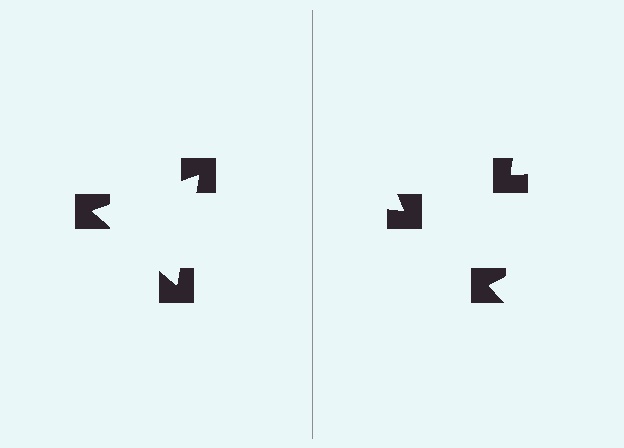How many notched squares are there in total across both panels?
6 — 3 on each side.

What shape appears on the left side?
An illusory triangle.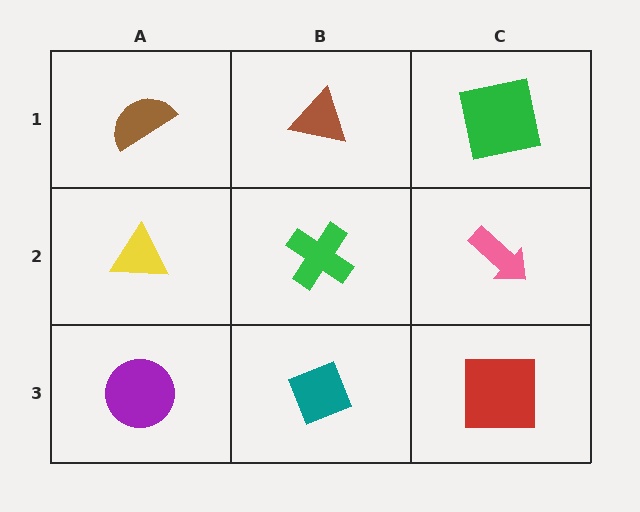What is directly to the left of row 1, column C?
A brown triangle.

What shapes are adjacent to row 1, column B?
A green cross (row 2, column B), a brown semicircle (row 1, column A), a green square (row 1, column C).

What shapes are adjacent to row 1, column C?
A pink arrow (row 2, column C), a brown triangle (row 1, column B).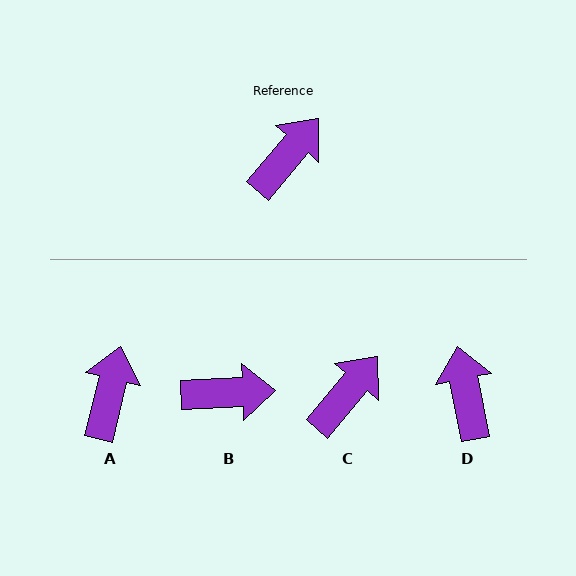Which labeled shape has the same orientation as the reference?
C.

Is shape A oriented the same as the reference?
No, it is off by about 26 degrees.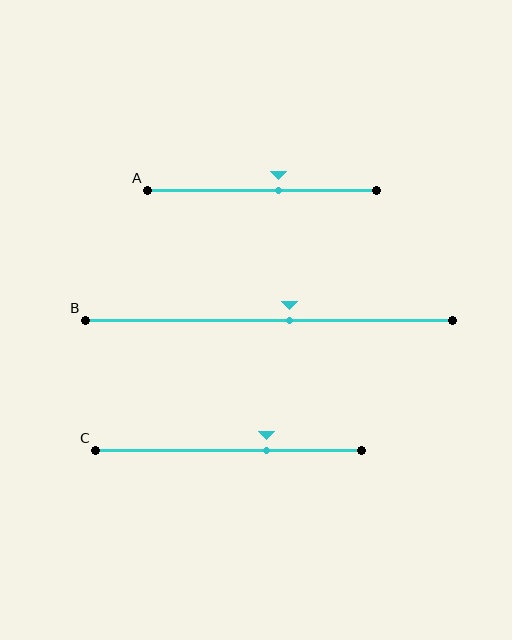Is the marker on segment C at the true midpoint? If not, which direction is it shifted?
No, the marker on segment C is shifted to the right by about 14% of the segment length.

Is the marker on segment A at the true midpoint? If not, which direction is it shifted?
No, the marker on segment A is shifted to the right by about 7% of the segment length.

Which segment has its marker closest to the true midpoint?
Segment B has its marker closest to the true midpoint.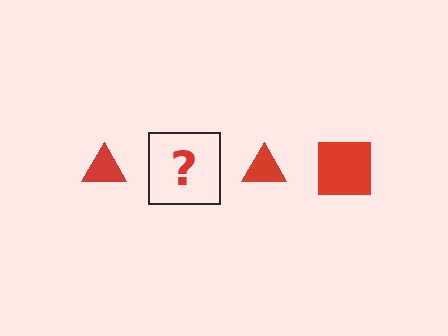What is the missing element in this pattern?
The missing element is a red square.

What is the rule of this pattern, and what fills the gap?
The rule is that the pattern cycles through triangle, square shapes in red. The gap should be filled with a red square.